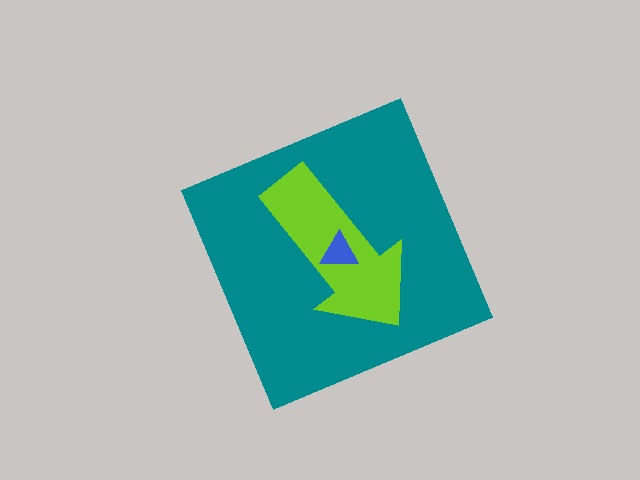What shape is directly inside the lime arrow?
The blue triangle.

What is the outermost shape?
The teal diamond.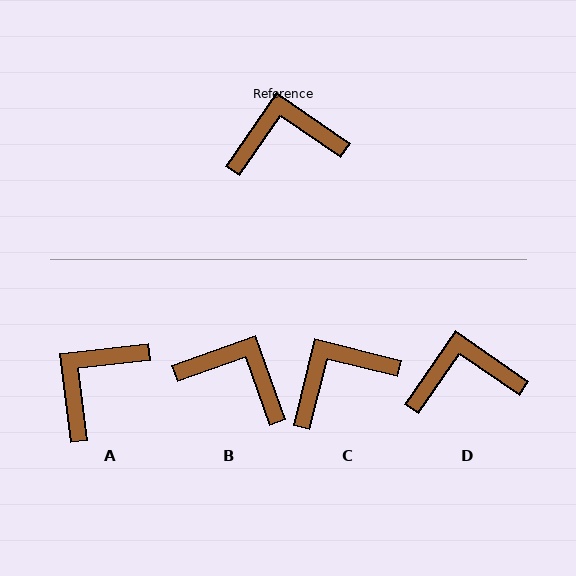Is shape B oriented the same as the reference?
No, it is off by about 36 degrees.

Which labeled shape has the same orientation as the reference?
D.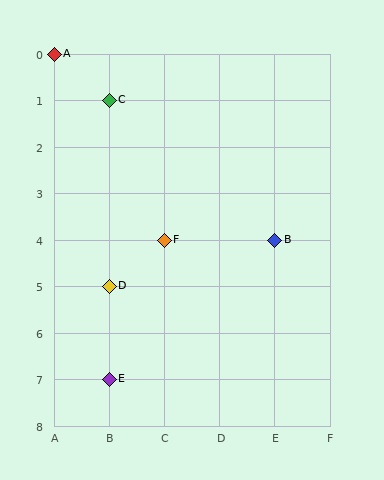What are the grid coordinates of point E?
Point E is at grid coordinates (B, 7).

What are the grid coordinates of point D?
Point D is at grid coordinates (B, 5).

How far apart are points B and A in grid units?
Points B and A are 4 columns and 4 rows apart (about 5.7 grid units diagonally).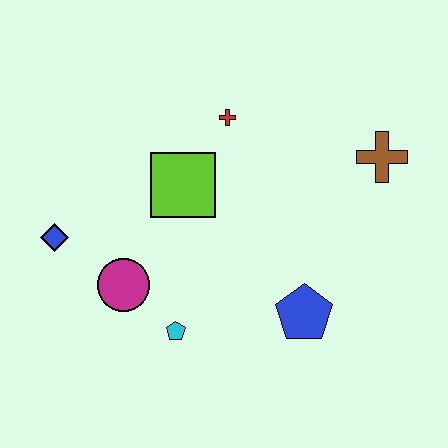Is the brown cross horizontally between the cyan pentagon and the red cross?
No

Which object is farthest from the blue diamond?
The brown cross is farthest from the blue diamond.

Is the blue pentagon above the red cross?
No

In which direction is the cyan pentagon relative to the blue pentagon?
The cyan pentagon is to the left of the blue pentagon.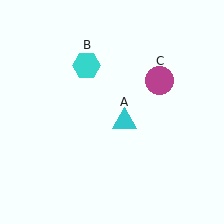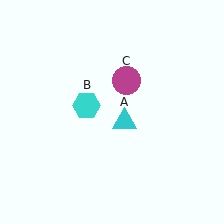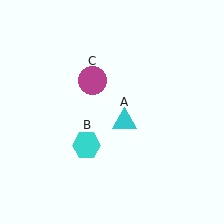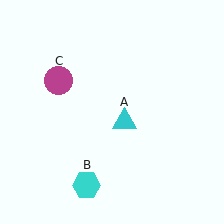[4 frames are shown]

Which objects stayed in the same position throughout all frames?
Cyan triangle (object A) remained stationary.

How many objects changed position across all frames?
2 objects changed position: cyan hexagon (object B), magenta circle (object C).